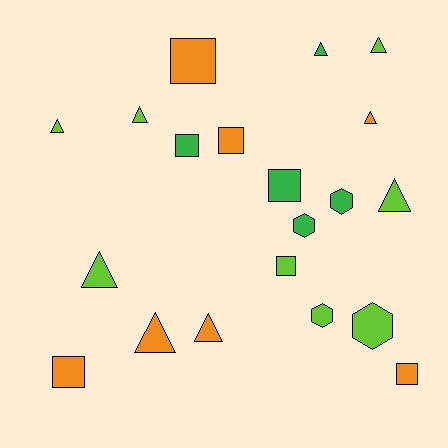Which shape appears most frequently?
Triangle, with 9 objects.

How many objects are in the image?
There are 20 objects.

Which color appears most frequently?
Lime, with 8 objects.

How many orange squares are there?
There are 4 orange squares.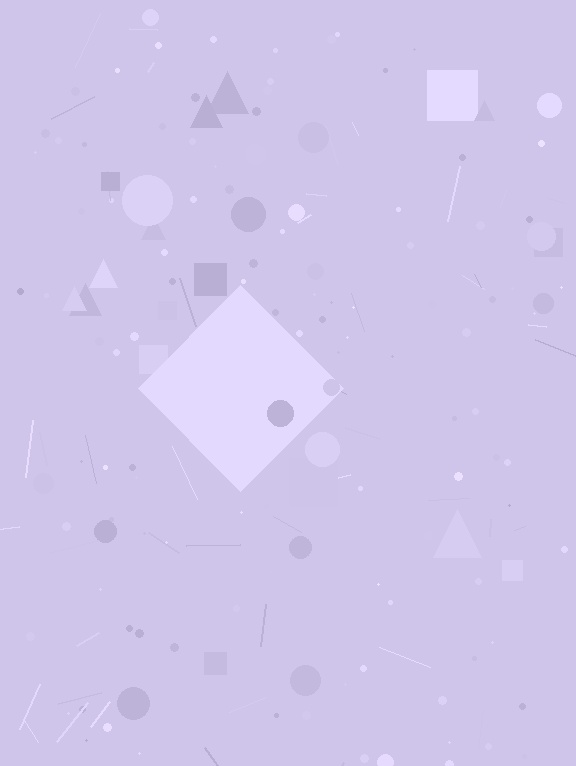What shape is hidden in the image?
A diamond is hidden in the image.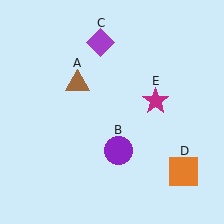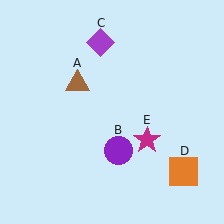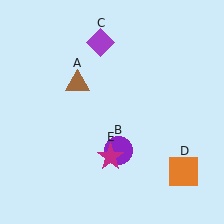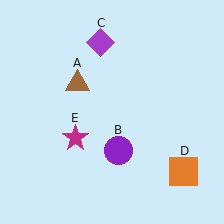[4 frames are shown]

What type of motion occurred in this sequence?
The magenta star (object E) rotated clockwise around the center of the scene.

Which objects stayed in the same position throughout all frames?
Brown triangle (object A) and purple circle (object B) and purple diamond (object C) and orange square (object D) remained stationary.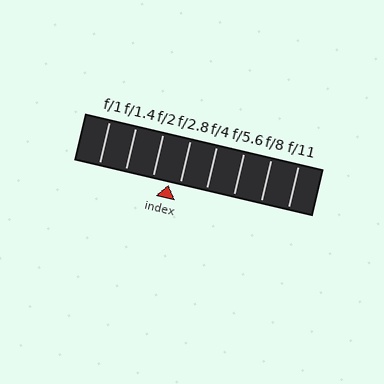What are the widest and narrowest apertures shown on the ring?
The widest aperture shown is f/1 and the narrowest is f/11.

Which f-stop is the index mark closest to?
The index mark is closest to f/2.8.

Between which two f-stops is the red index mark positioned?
The index mark is between f/2 and f/2.8.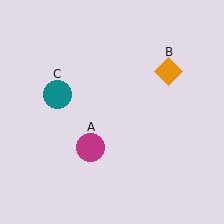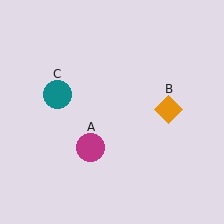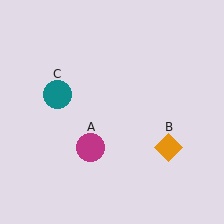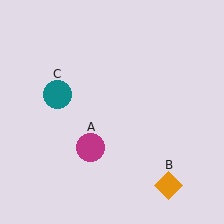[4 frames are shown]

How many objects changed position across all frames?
1 object changed position: orange diamond (object B).